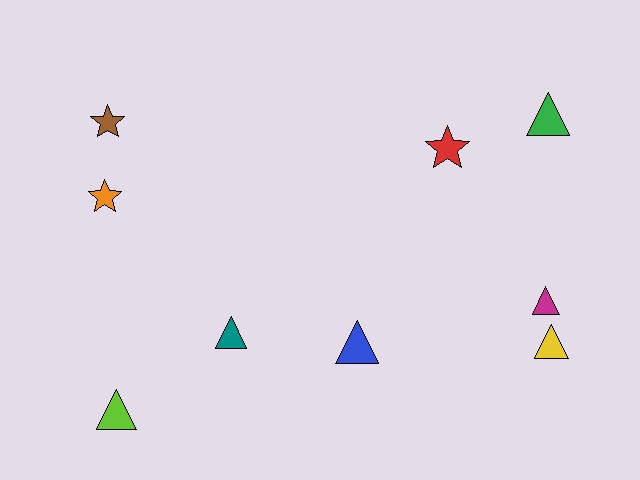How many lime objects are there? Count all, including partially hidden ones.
There is 1 lime object.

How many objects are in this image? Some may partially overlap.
There are 9 objects.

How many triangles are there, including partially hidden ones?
There are 6 triangles.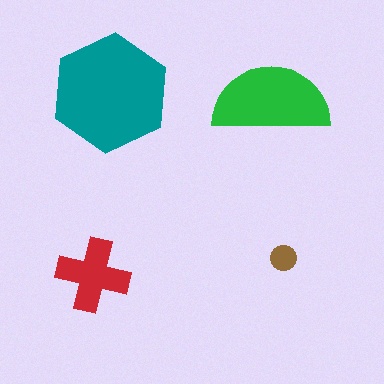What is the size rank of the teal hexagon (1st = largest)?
1st.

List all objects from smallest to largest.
The brown circle, the red cross, the green semicircle, the teal hexagon.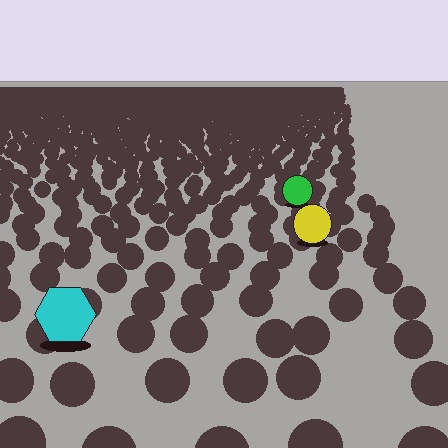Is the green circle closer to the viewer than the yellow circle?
No. The yellow circle is closer — you can tell from the texture gradient: the ground texture is coarser near it.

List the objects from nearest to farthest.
From nearest to farthest: the cyan hexagon, the yellow circle, the green circle.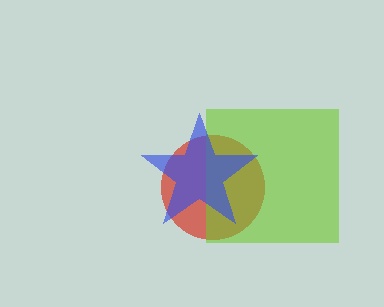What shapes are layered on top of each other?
The layered shapes are: a red circle, a lime square, a blue star.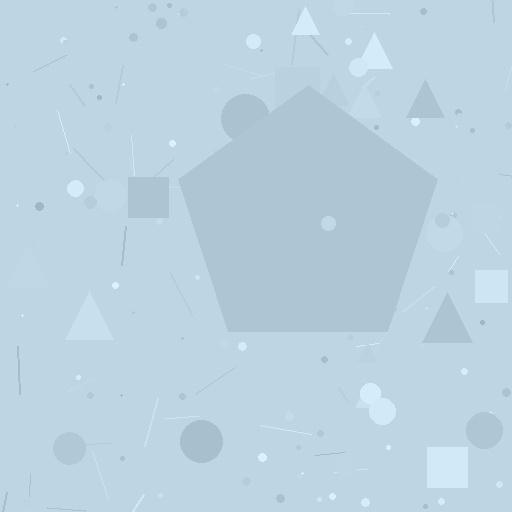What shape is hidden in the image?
A pentagon is hidden in the image.